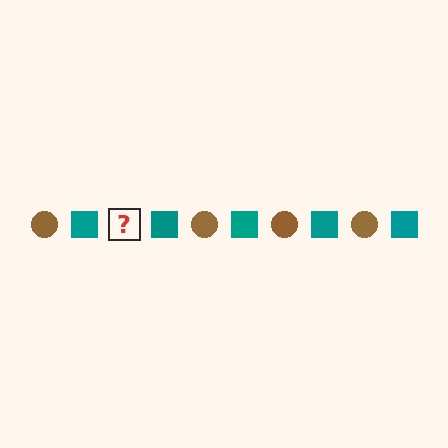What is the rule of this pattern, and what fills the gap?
The rule is that the pattern alternates between brown circle and teal square. The gap should be filled with a brown circle.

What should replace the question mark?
The question mark should be replaced with a brown circle.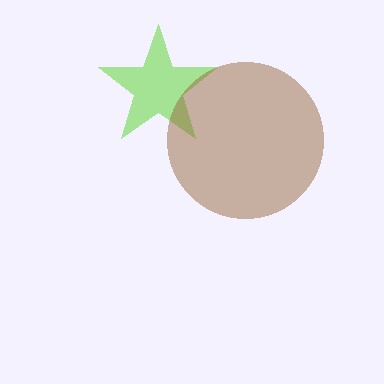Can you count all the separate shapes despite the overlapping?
Yes, there are 2 separate shapes.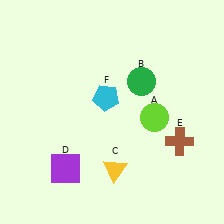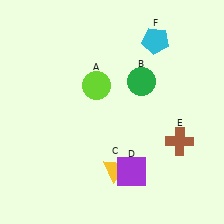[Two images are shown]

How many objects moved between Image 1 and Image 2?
3 objects moved between the two images.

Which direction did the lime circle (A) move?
The lime circle (A) moved left.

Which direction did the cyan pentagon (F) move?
The cyan pentagon (F) moved up.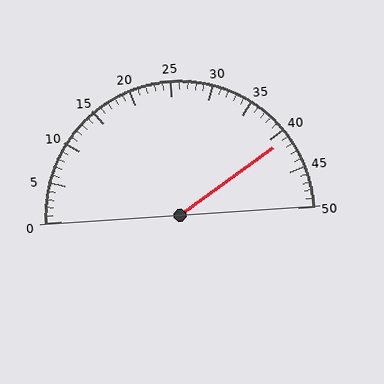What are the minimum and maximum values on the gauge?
The gauge ranges from 0 to 50.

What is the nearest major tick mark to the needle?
The nearest major tick mark is 40.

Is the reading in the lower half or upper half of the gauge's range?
The reading is in the upper half of the range (0 to 50).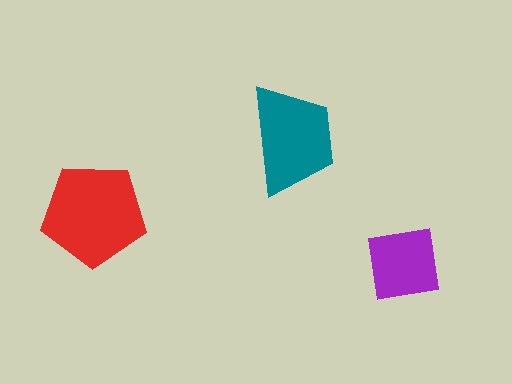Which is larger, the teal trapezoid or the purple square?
The teal trapezoid.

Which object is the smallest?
The purple square.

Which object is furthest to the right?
The purple square is rightmost.